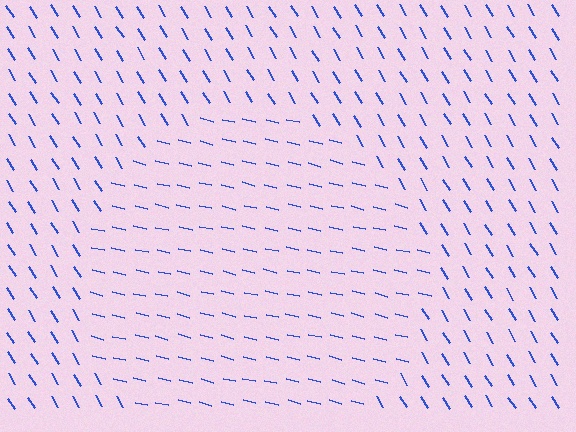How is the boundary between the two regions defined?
The boundary is defined purely by a change in line orientation (approximately 45 degrees difference). All lines are the same color and thickness.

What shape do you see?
I see a circle.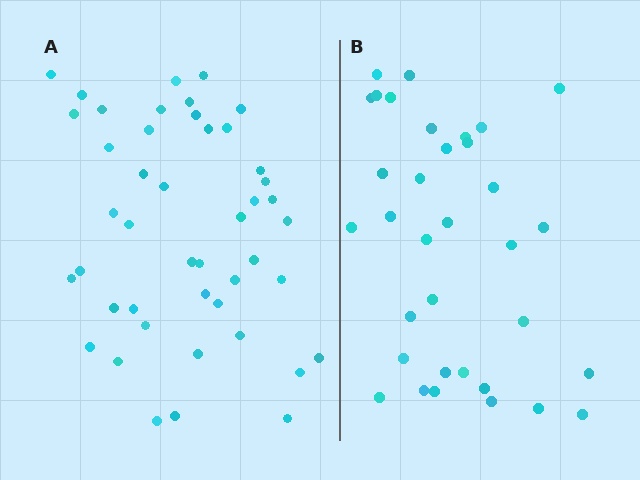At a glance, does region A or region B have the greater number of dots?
Region A (the left region) has more dots.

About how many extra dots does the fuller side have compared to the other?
Region A has roughly 12 or so more dots than region B.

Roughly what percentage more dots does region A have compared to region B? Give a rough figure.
About 30% more.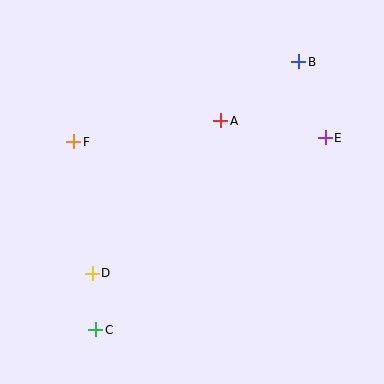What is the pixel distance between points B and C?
The distance between B and C is 336 pixels.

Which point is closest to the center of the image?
Point A at (221, 121) is closest to the center.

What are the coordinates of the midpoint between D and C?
The midpoint between D and C is at (94, 302).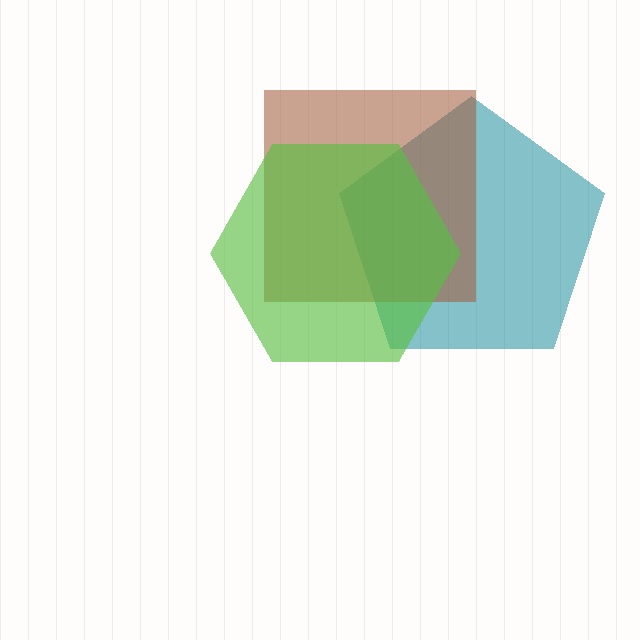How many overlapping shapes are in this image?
There are 3 overlapping shapes in the image.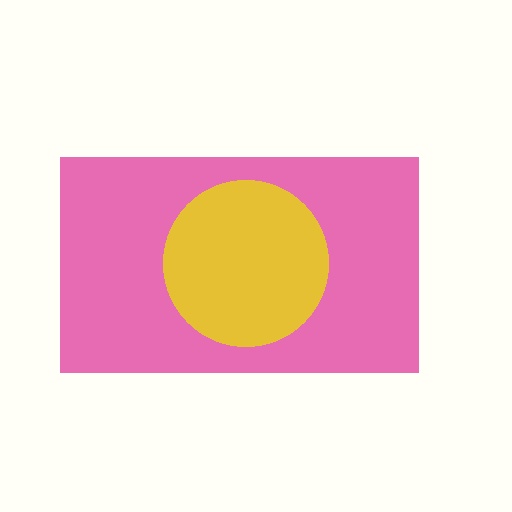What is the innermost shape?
The yellow circle.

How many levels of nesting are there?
2.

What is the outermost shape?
The pink rectangle.